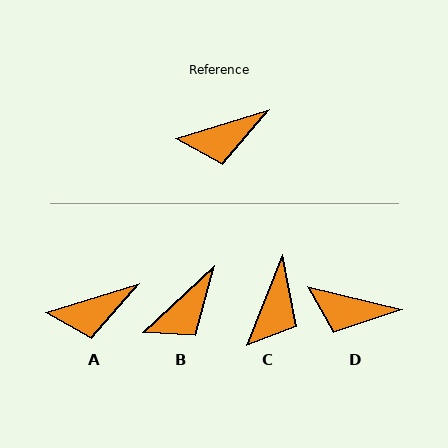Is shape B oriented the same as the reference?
No, it is off by about 26 degrees.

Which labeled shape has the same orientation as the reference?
A.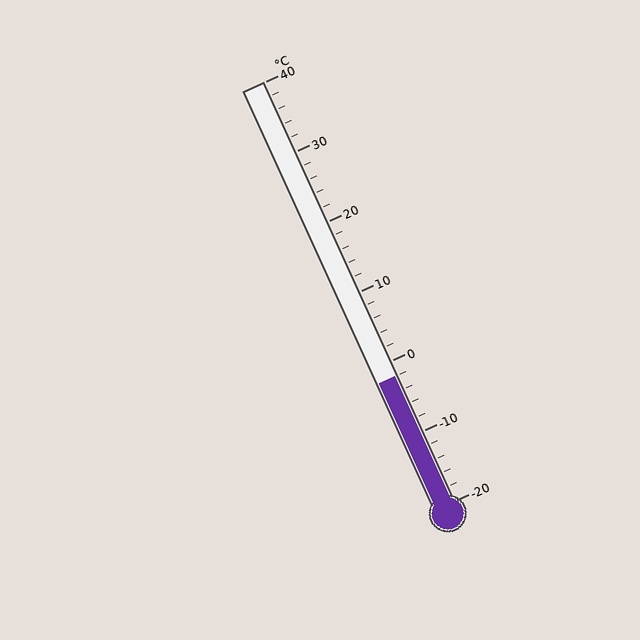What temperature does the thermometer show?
The thermometer shows approximately -2°C.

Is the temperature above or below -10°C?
The temperature is above -10°C.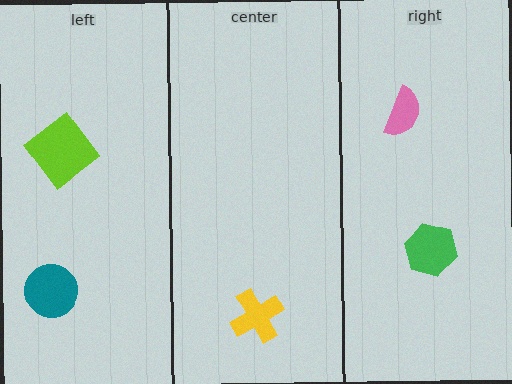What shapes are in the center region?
The yellow cross.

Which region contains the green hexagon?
The right region.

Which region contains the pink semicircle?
The right region.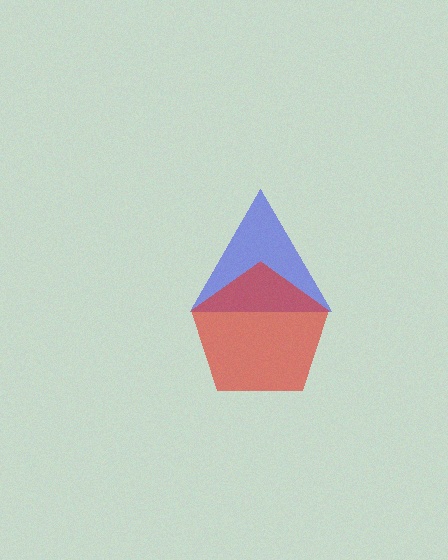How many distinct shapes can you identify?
There are 2 distinct shapes: a blue triangle, a red pentagon.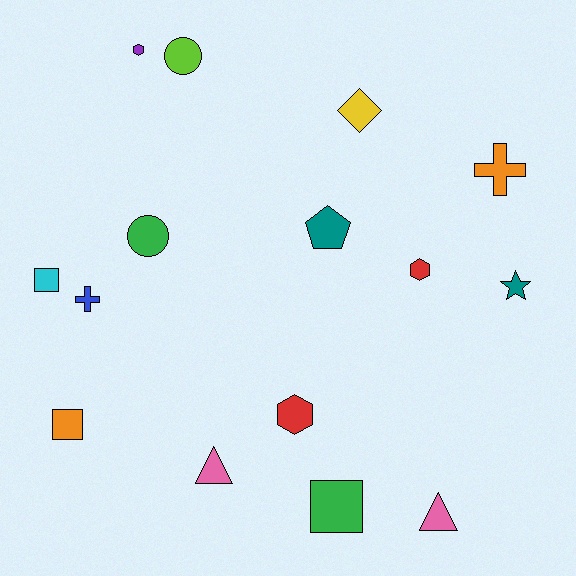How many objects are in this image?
There are 15 objects.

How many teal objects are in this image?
There are 2 teal objects.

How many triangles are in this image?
There are 2 triangles.